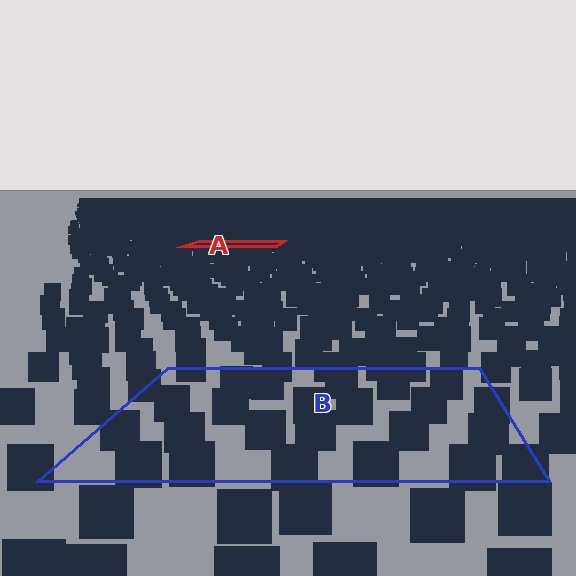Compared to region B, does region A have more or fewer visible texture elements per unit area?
Region A has more texture elements per unit area — they are packed more densely because it is farther away.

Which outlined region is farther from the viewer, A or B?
Region A is farther from the viewer — the texture elements inside it appear smaller and more densely packed.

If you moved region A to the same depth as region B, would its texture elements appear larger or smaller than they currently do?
They would appear larger. At a closer depth, the same texture elements are projected at a bigger on-screen size.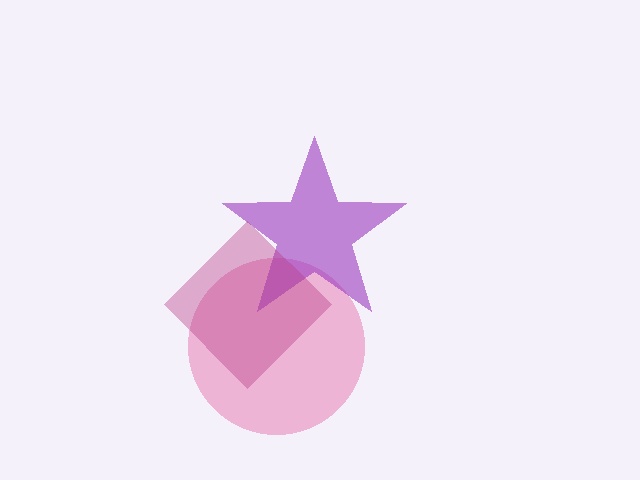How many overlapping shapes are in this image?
There are 3 overlapping shapes in the image.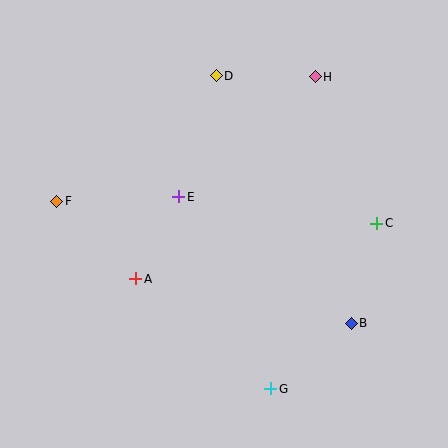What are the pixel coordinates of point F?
Point F is at (57, 201).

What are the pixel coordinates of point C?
Point C is at (377, 223).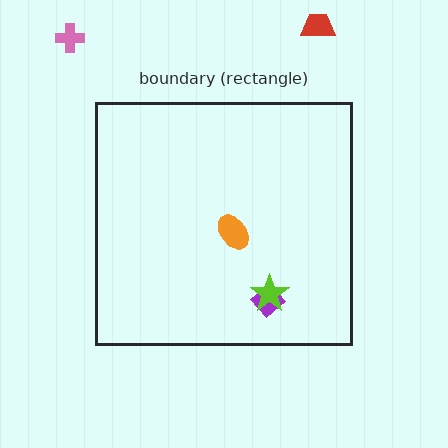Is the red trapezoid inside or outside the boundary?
Outside.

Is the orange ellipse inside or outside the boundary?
Inside.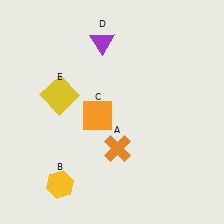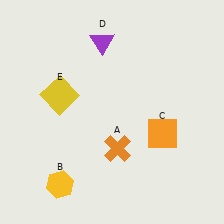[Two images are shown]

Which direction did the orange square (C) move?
The orange square (C) moved right.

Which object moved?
The orange square (C) moved right.